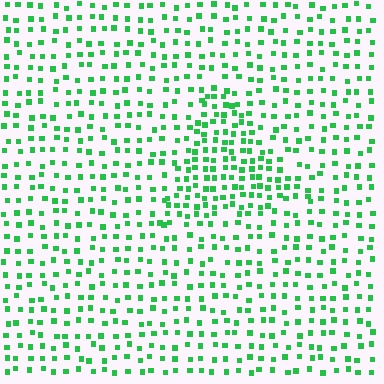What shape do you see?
I see a triangle.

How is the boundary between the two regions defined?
The boundary is defined by a change in element density (approximately 1.8x ratio). All elements are the same color, size, and shape.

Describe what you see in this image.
The image contains small green elements arranged at two different densities. A triangle-shaped region is visible where the elements are more densely packed than the surrounding area.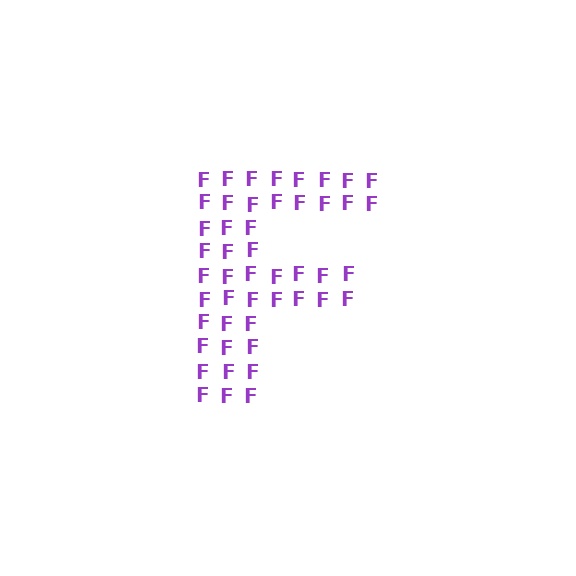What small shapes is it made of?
It is made of small letter F's.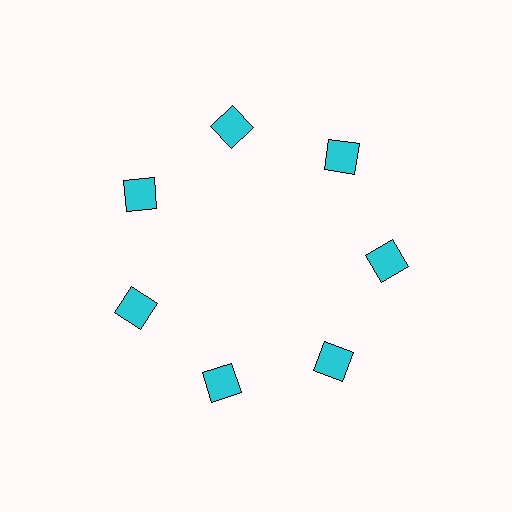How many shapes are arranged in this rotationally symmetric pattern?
There are 7 shapes, arranged in 7 groups of 1.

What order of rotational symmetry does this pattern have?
This pattern has 7-fold rotational symmetry.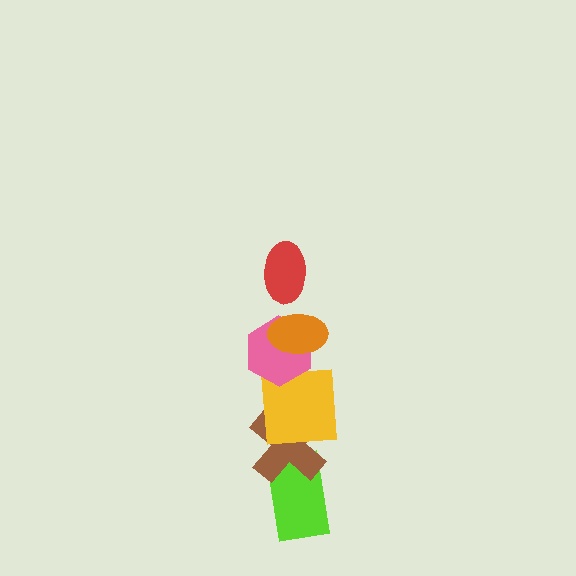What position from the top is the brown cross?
The brown cross is 5th from the top.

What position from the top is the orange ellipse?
The orange ellipse is 2nd from the top.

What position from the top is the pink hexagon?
The pink hexagon is 3rd from the top.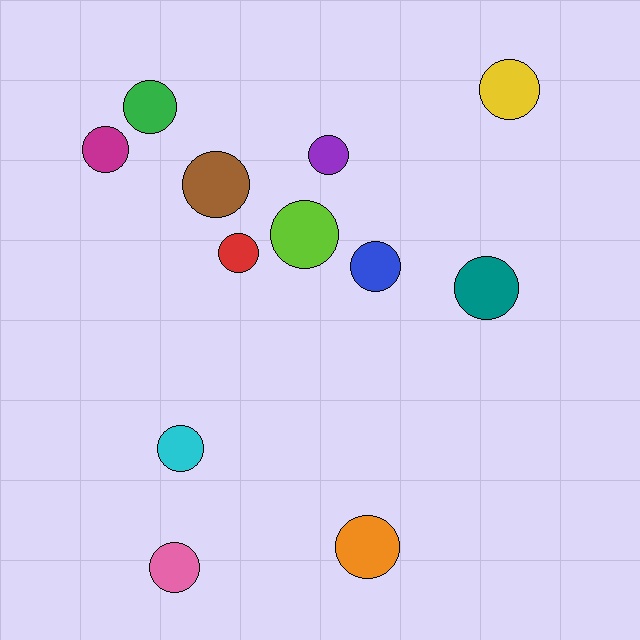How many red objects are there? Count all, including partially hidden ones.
There is 1 red object.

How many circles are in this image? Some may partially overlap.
There are 12 circles.